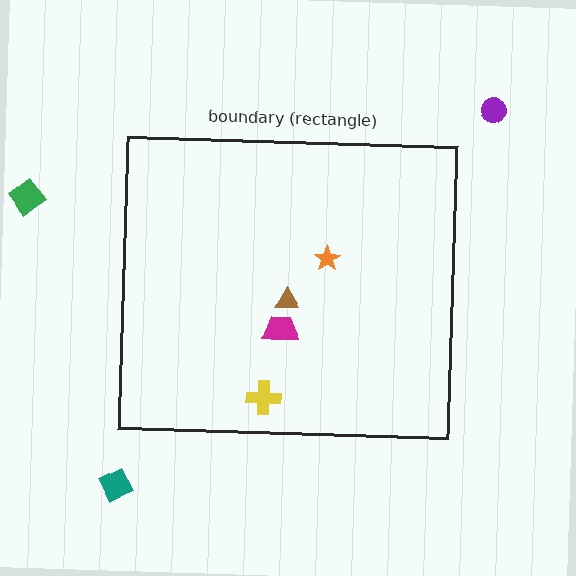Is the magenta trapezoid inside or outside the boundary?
Inside.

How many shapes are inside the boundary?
4 inside, 3 outside.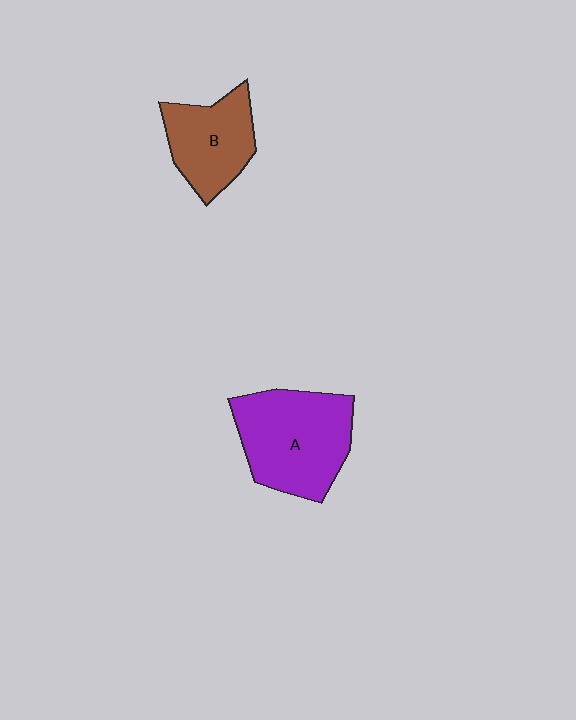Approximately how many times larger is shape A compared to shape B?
Approximately 1.5 times.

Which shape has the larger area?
Shape A (purple).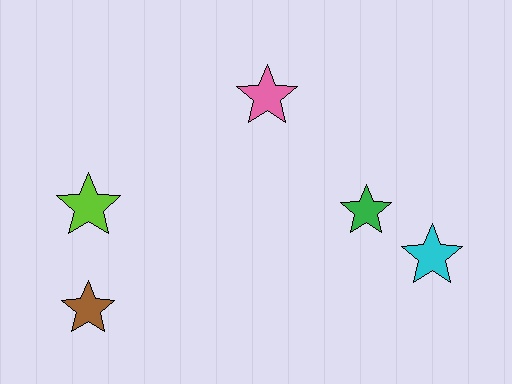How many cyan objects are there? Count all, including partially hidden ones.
There is 1 cyan object.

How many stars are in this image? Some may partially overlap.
There are 5 stars.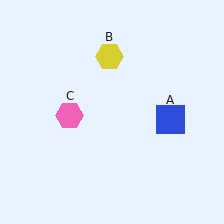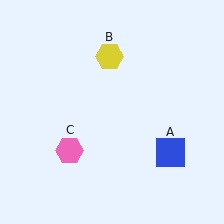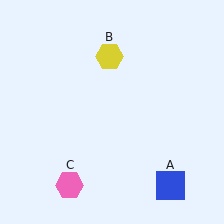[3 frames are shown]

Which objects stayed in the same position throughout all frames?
Yellow hexagon (object B) remained stationary.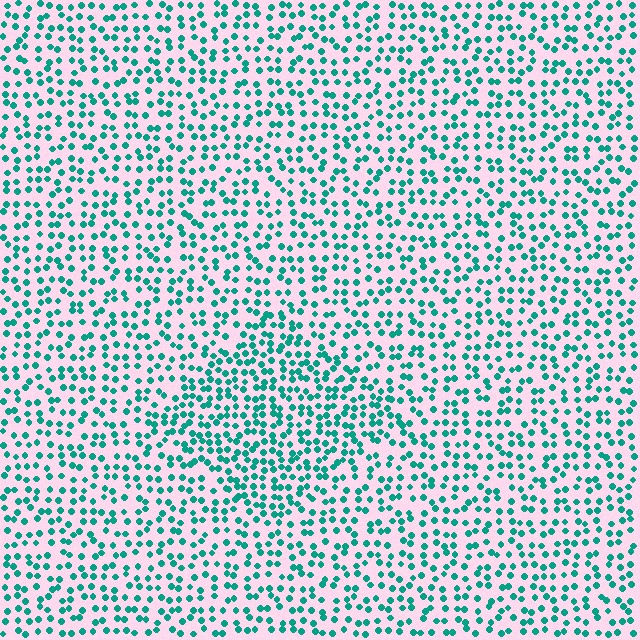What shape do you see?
I see a diamond.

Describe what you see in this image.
The image contains small teal elements arranged at two different densities. A diamond-shaped region is visible where the elements are more densely packed than the surrounding area.